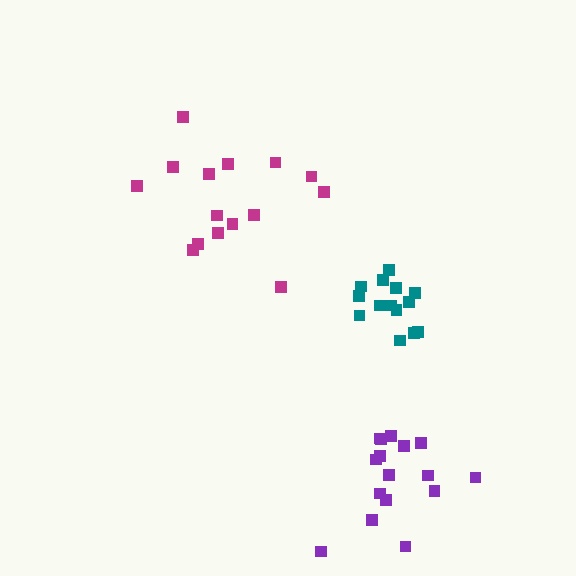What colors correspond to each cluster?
The clusters are colored: magenta, purple, teal.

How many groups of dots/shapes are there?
There are 3 groups.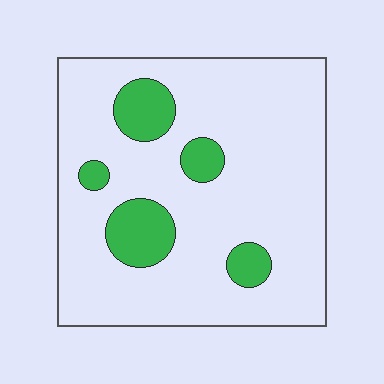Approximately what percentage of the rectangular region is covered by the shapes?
Approximately 15%.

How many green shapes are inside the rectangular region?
5.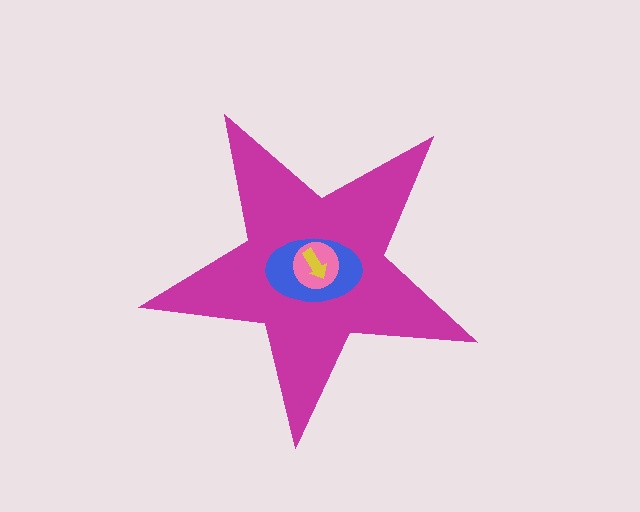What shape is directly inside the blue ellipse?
The pink circle.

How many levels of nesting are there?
4.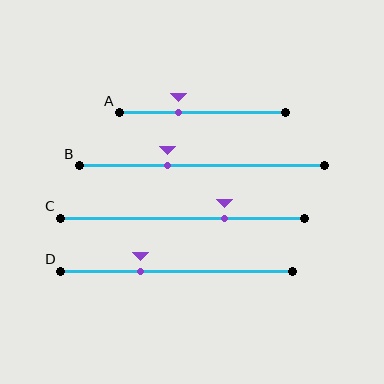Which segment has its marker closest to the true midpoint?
Segment B has its marker closest to the true midpoint.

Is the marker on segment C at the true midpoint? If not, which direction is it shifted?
No, the marker on segment C is shifted to the right by about 17% of the segment length.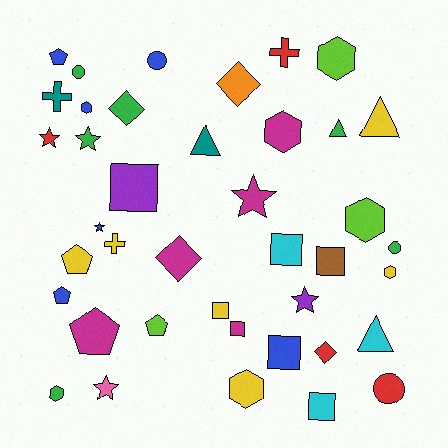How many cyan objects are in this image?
There are 3 cyan objects.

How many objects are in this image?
There are 40 objects.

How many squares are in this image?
There are 7 squares.